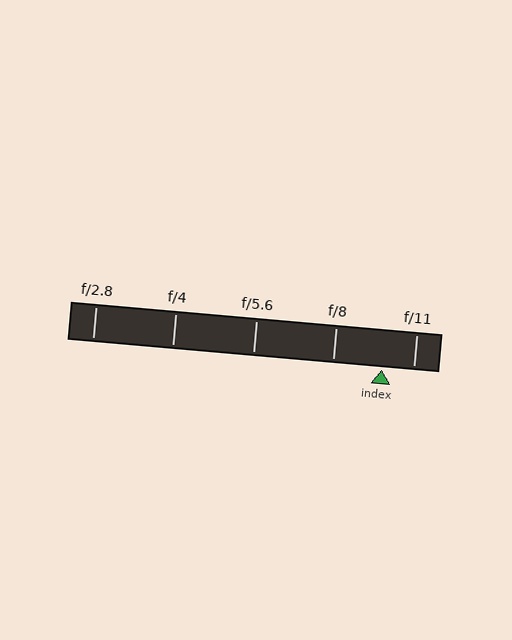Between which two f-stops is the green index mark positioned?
The index mark is between f/8 and f/11.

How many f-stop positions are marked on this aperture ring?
There are 5 f-stop positions marked.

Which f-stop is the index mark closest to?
The index mark is closest to f/11.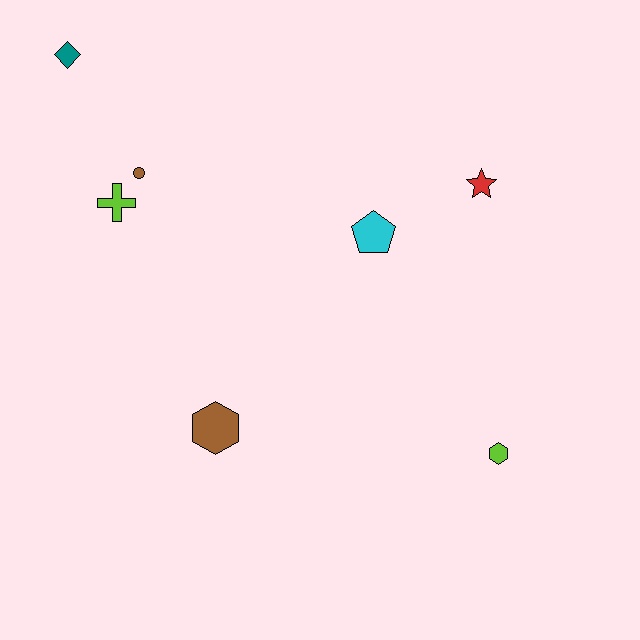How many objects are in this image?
There are 7 objects.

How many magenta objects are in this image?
There are no magenta objects.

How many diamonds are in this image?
There is 1 diamond.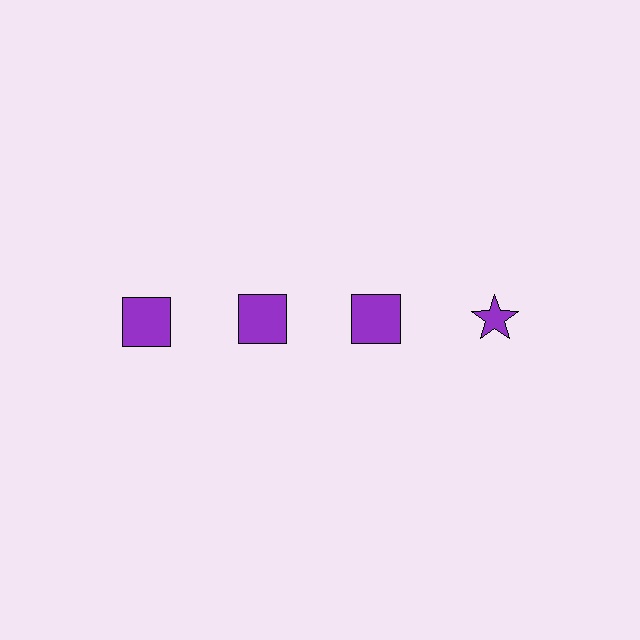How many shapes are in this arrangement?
There are 4 shapes arranged in a grid pattern.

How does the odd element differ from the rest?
It has a different shape: star instead of square.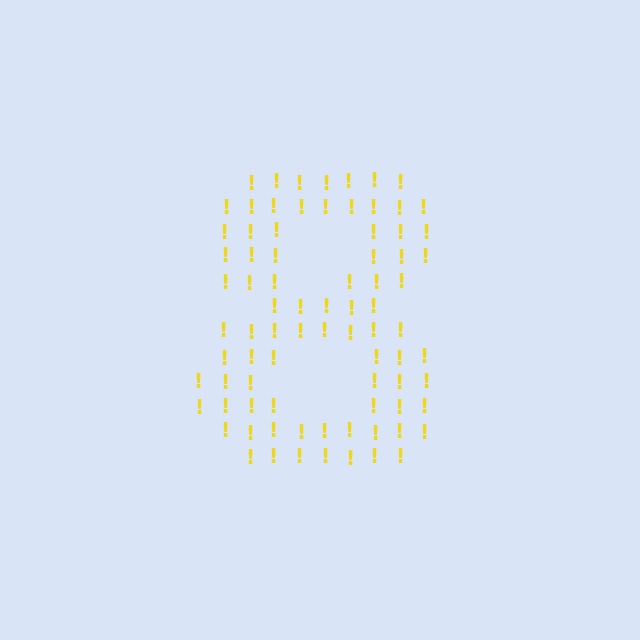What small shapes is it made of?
It is made of small exclamation marks.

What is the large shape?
The large shape is the digit 8.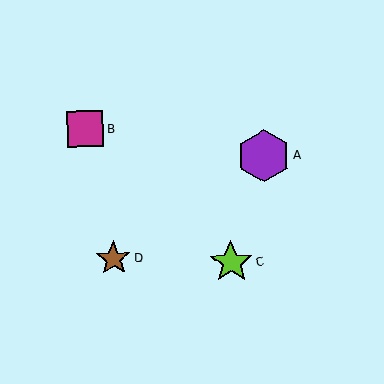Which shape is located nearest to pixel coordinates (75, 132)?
The magenta square (labeled B) at (85, 129) is nearest to that location.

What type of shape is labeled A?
Shape A is a purple hexagon.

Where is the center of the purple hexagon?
The center of the purple hexagon is at (264, 156).